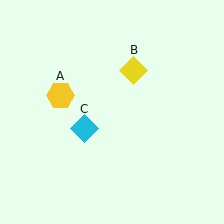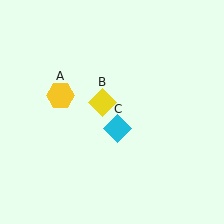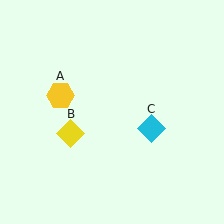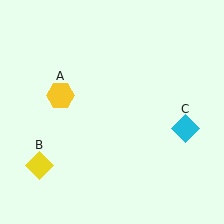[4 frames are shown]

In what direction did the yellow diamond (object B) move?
The yellow diamond (object B) moved down and to the left.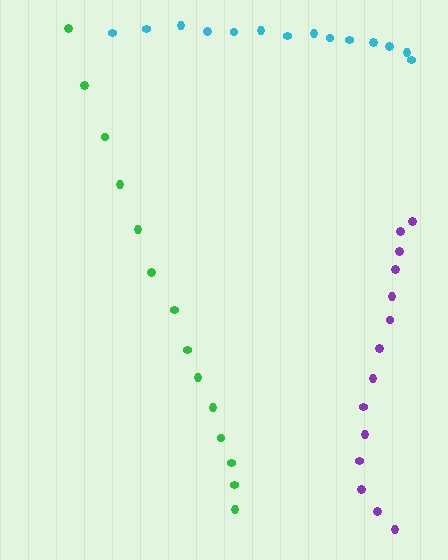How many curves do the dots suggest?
There are 3 distinct paths.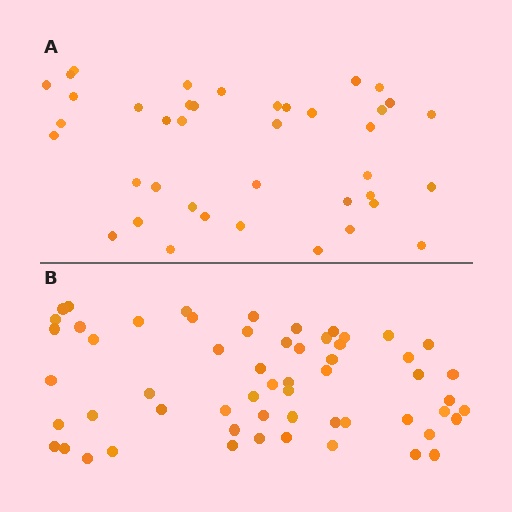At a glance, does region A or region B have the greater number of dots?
Region B (the bottom region) has more dots.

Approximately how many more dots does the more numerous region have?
Region B has approximately 20 more dots than region A.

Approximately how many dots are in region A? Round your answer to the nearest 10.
About 40 dots.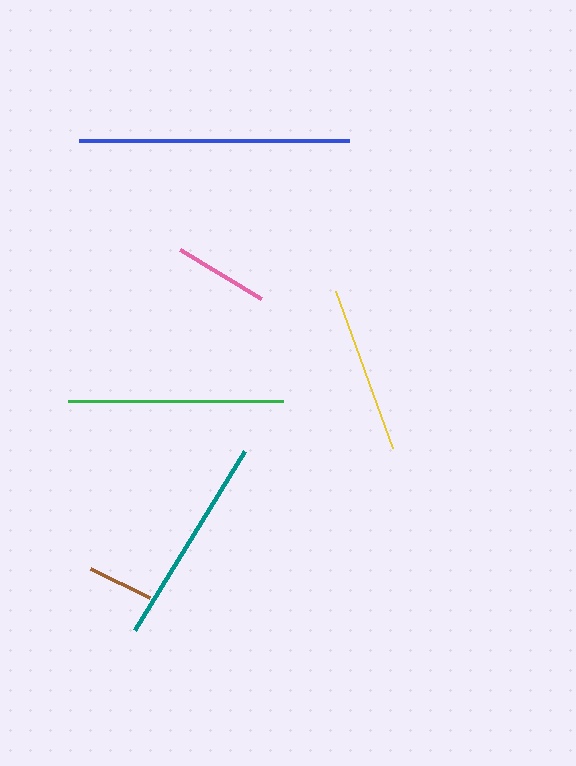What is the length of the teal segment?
The teal segment is approximately 210 pixels long.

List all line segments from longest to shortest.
From longest to shortest: blue, green, teal, yellow, pink, brown.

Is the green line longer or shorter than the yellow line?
The green line is longer than the yellow line.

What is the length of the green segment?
The green segment is approximately 215 pixels long.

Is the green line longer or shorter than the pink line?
The green line is longer than the pink line.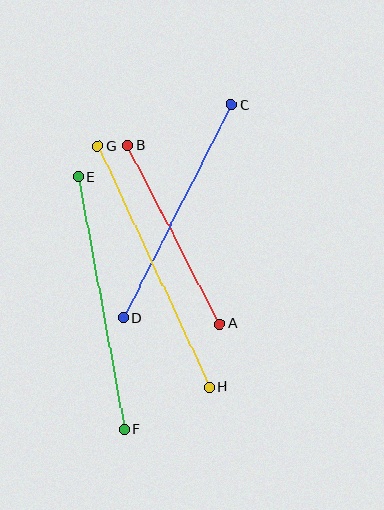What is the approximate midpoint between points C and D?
The midpoint is at approximately (177, 211) pixels.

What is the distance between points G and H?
The distance is approximately 266 pixels.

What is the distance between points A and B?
The distance is approximately 201 pixels.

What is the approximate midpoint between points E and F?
The midpoint is at approximately (101, 303) pixels.